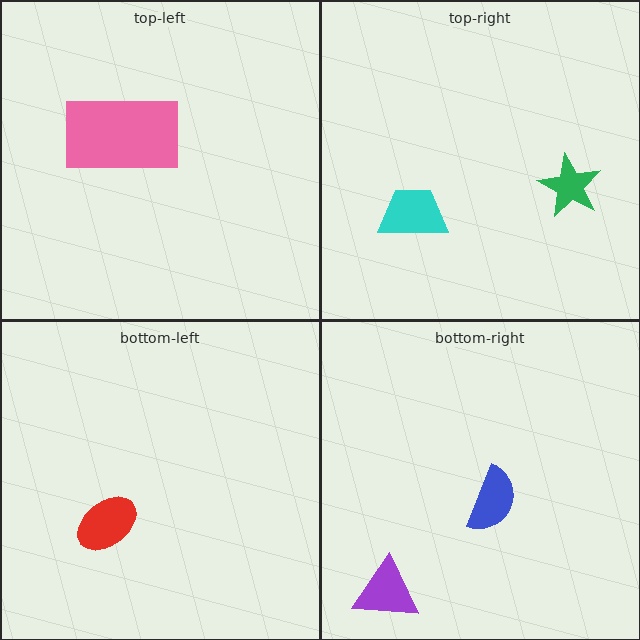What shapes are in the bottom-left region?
The red ellipse.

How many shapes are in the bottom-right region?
2.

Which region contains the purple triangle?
The bottom-right region.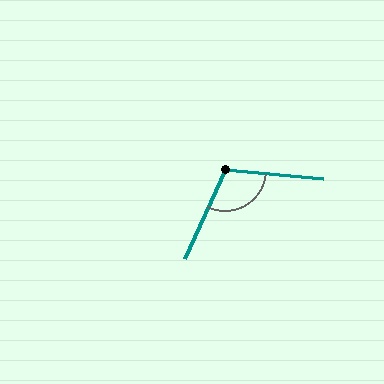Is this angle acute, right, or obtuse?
It is obtuse.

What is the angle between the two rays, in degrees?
Approximately 109 degrees.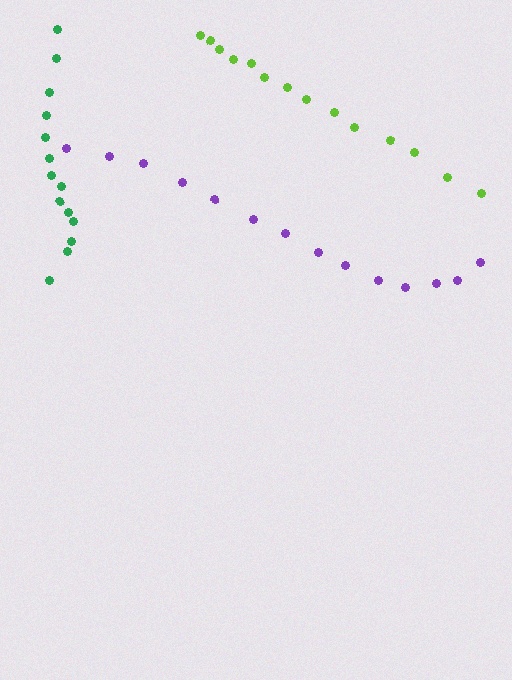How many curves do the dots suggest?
There are 3 distinct paths.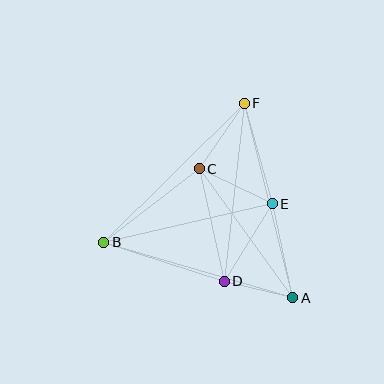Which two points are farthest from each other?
Points A and F are farthest from each other.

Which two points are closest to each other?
Points A and D are closest to each other.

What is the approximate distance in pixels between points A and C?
The distance between A and C is approximately 159 pixels.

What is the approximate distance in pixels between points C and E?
The distance between C and E is approximately 81 pixels.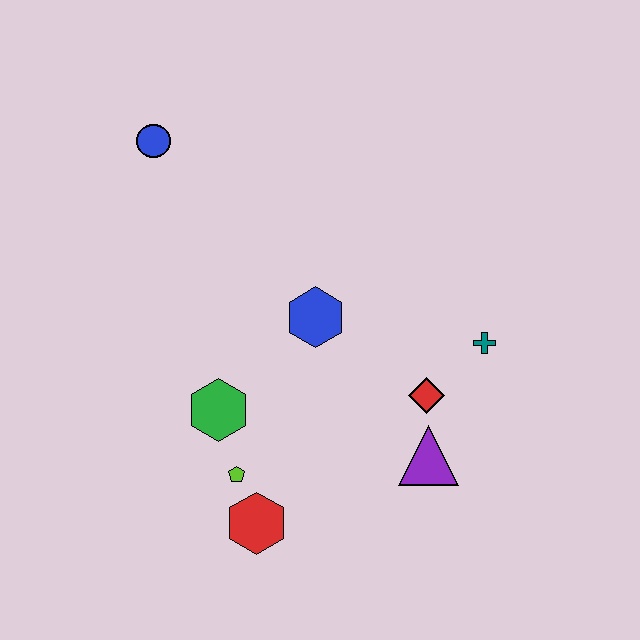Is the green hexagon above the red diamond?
No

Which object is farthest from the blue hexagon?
The blue circle is farthest from the blue hexagon.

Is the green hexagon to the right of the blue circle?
Yes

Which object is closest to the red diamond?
The purple triangle is closest to the red diamond.